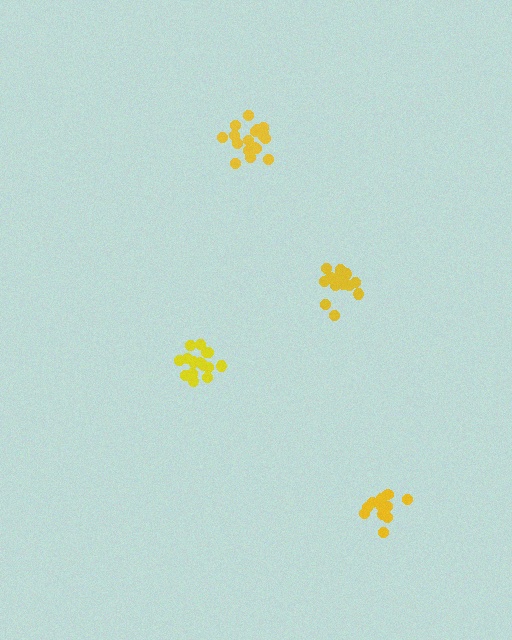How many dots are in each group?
Group 1: 18 dots, Group 2: 12 dots, Group 3: 13 dots, Group 4: 15 dots (58 total).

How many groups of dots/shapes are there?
There are 4 groups.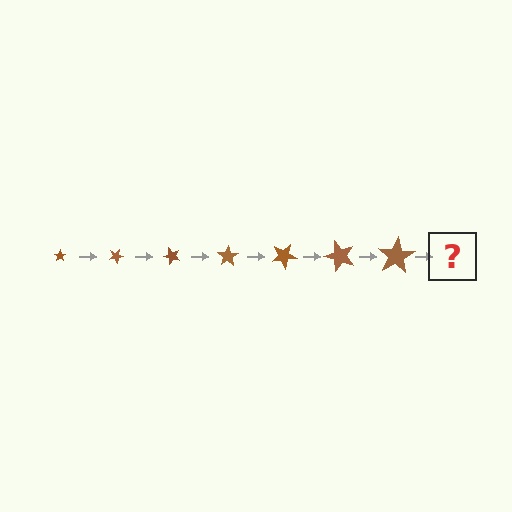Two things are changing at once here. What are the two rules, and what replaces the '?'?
The two rules are that the star grows larger each step and it rotates 25 degrees each step. The '?' should be a star, larger than the previous one and rotated 175 degrees from the start.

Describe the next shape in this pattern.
It should be a star, larger than the previous one and rotated 175 degrees from the start.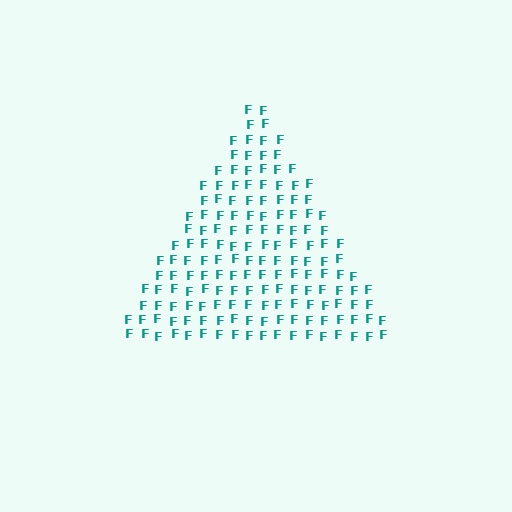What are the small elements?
The small elements are letter F's.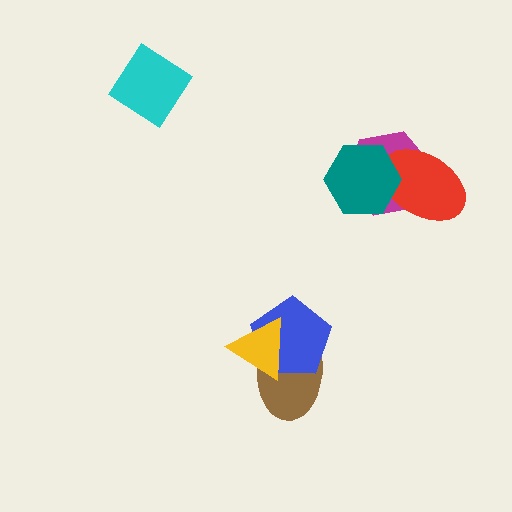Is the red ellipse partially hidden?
Yes, it is partially covered by another shape.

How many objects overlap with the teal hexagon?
2 objects overlap with the teal hexagon.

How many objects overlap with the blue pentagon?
2 objects overlap with the blue pentagon.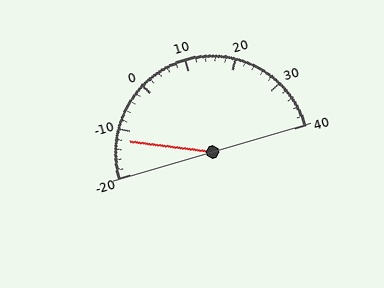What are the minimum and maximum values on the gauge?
The gauge ranges from -20 to 40.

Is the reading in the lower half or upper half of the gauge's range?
The reading is in the lower half of the range (-20 to 40).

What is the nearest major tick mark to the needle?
The nearest major tick mark is -10.